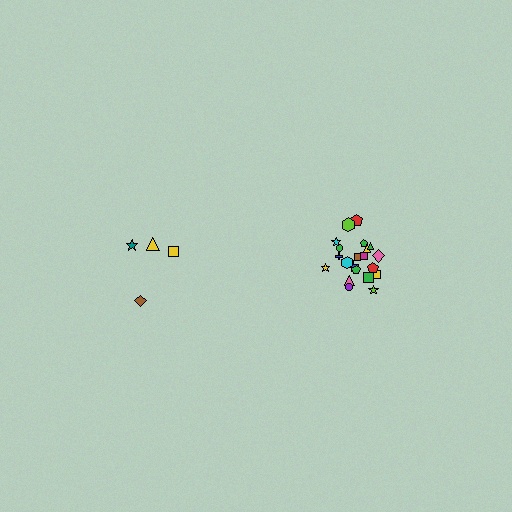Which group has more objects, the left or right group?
The right group.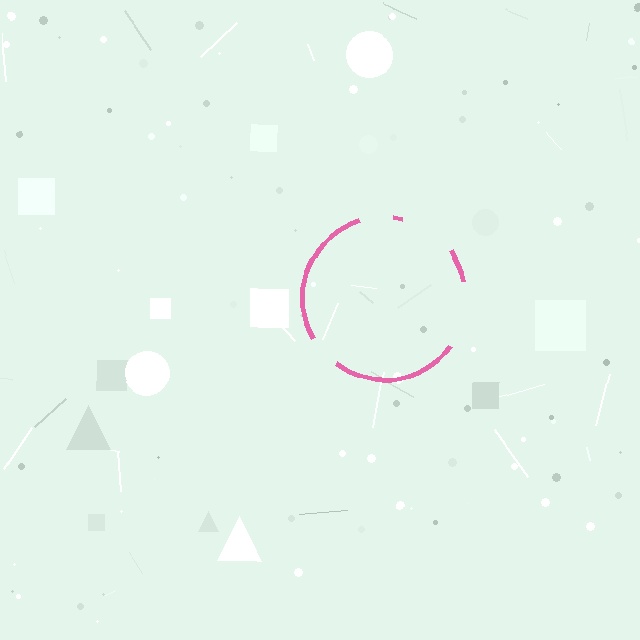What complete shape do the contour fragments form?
The contour fragments form a circle.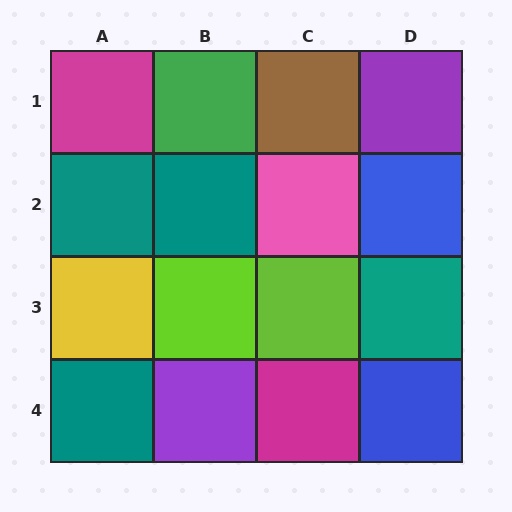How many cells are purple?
2 cells are purple.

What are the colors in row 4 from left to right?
Teal, purple, magenta, blue.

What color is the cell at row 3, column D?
Teal.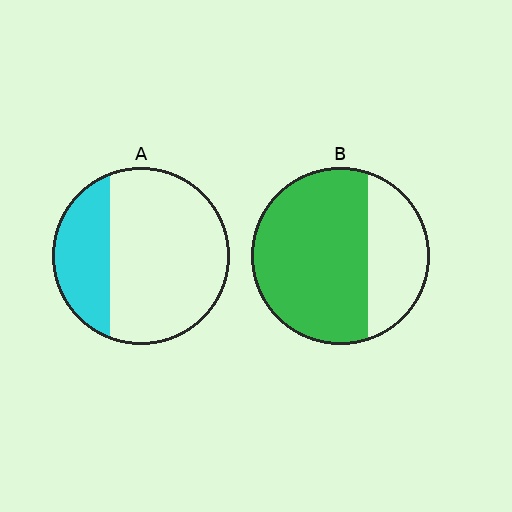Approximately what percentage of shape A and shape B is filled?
A is approximately 30% and B is approximately 70%.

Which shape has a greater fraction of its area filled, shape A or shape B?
Shape B.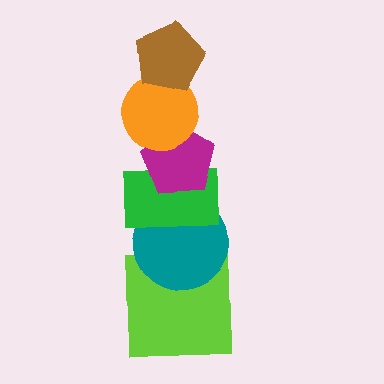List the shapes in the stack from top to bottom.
From top to bottom: the brown pentagon, the orange circle, the magenta pentagon, the green rectangle, the teal circle, the lime square.